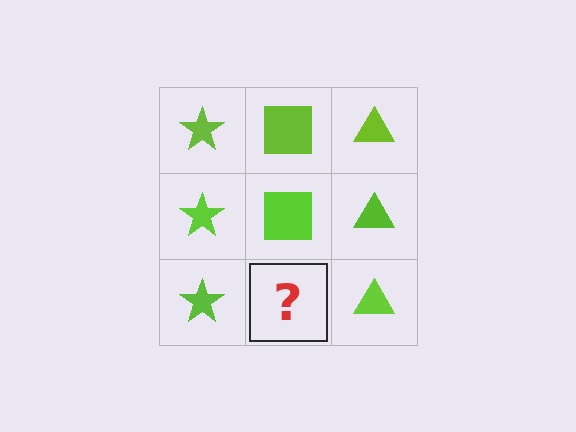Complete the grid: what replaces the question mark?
The question mark should be replaced with a lime square.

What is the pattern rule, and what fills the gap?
The rule is that each column has a consistent shape. The gap should be filled with a lime square.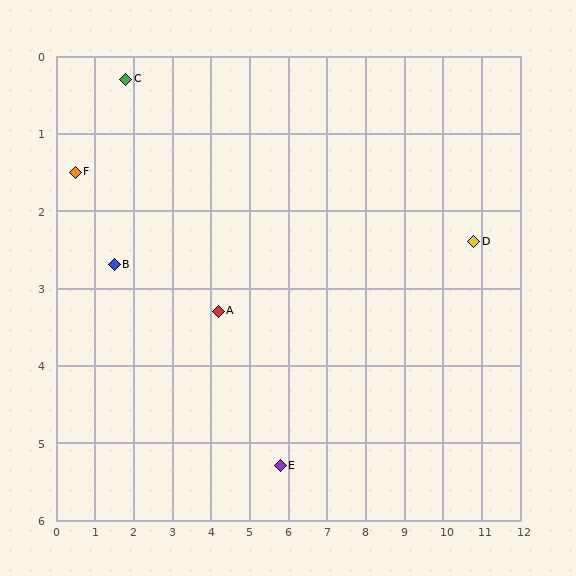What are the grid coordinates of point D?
Point D is at approximately (10.8, 2.4).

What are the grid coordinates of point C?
Point C is at approximately (1.8, 0.3).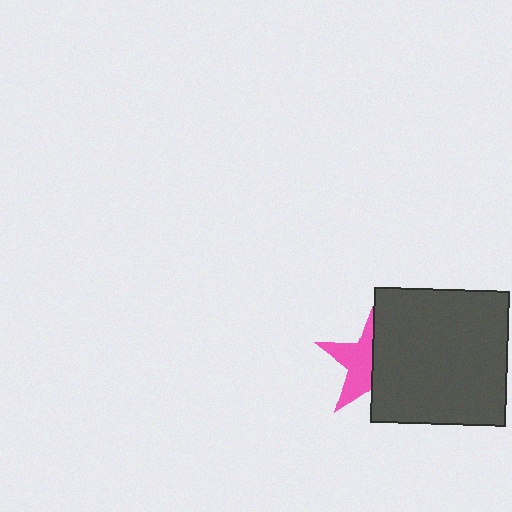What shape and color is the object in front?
The object in front is a dark gray square.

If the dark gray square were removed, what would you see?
You would see the complete pink star.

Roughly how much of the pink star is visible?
About half of it is visible (roughly 49%).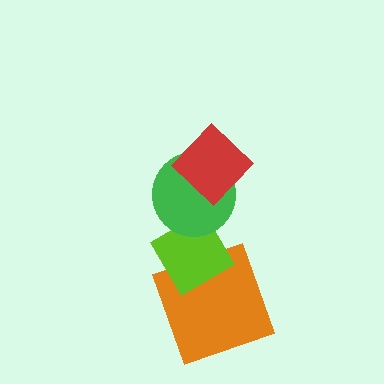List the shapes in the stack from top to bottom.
From top to bottom: the red diamond, the green circle, the lime diamond, the orange square.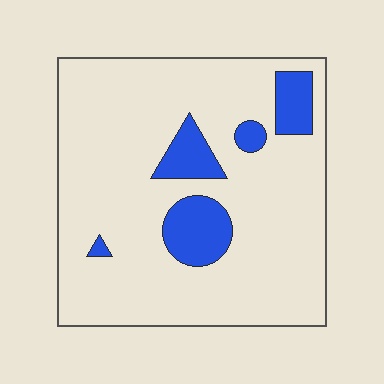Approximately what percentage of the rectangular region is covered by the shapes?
Approximately 15%.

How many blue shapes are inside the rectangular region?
5.